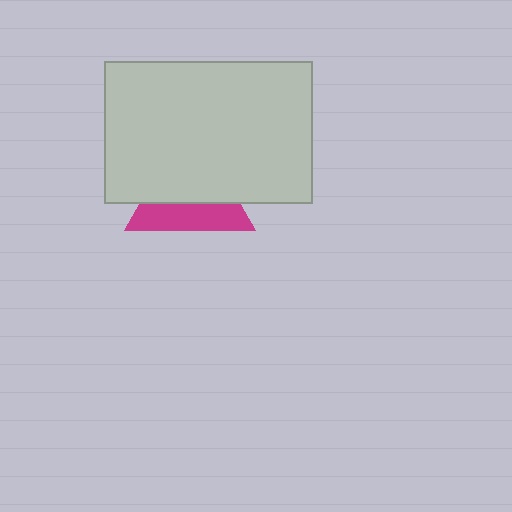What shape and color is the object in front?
The object in front is a light gray rectangle.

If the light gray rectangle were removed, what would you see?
You would see the complete magenta triangle.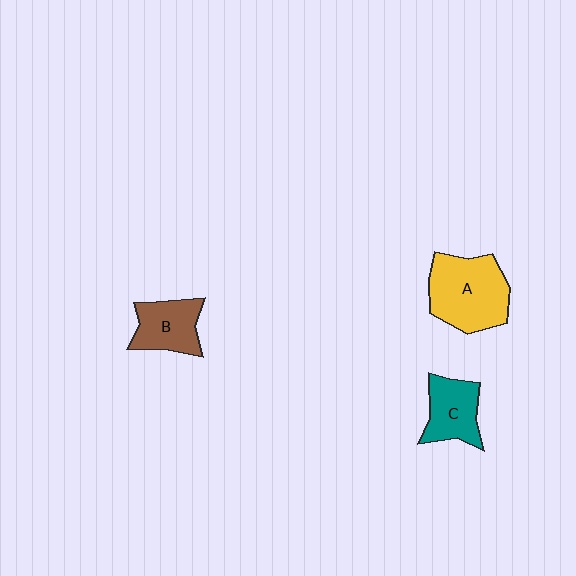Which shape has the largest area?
Shape A (yellow).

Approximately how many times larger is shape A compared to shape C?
Approximately 1.6 times.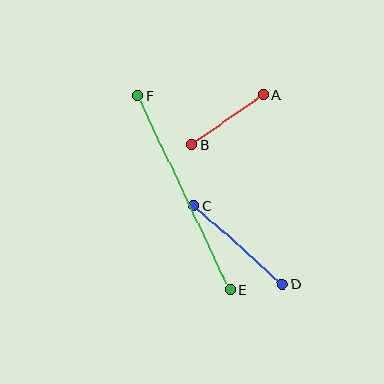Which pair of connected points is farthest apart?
Points E and F are farthest apart.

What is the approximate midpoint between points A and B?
The midpoint is at approximately (228, 120) pixels.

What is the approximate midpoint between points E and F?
The midpoint is at approximately (184, 193) pixels.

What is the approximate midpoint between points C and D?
The midpoint is at approximately (238, 245) pixels.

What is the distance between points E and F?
The distance is approximately 215 pixels.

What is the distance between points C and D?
The distance is approximately 118 pixels.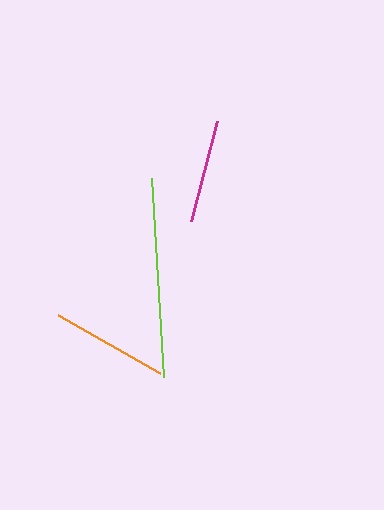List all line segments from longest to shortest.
From longest to shortest: lime, orange, magenta.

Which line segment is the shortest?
The magenta line is the shortest at approximately 103 pixels.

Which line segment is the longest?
The lime line is the longest at approximately 200 pixels.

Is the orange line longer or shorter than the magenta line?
The orange line is longer than the magenta line.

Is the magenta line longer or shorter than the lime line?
The lime line is longer than the magenta line.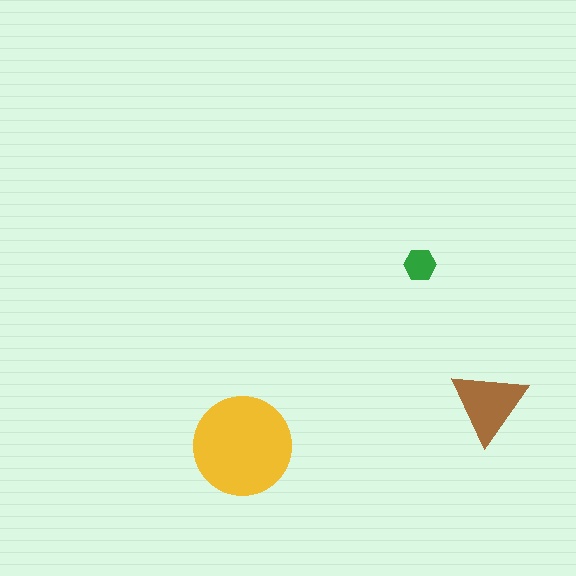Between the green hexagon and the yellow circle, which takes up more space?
The yellow circle.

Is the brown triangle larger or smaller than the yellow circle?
Smaller.